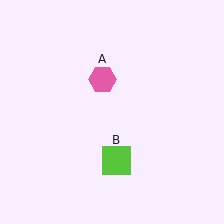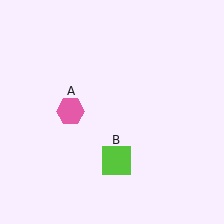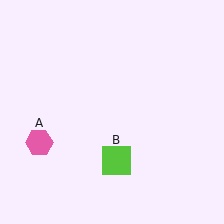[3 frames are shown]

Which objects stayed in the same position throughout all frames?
Lime square (object B) remained stationary.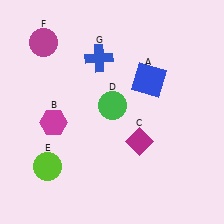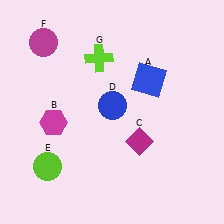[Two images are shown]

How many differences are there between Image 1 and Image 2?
There are 2 differences between the two images.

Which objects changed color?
D changed from green to blue. G changed from blue to lime.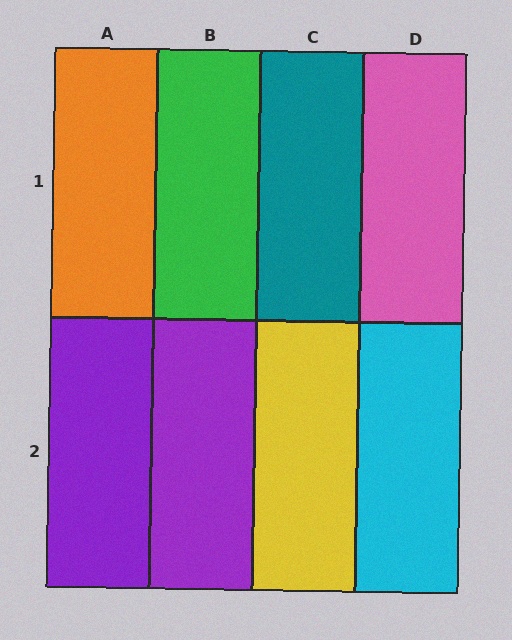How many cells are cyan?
1 cell is cyan.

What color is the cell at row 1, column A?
Orange.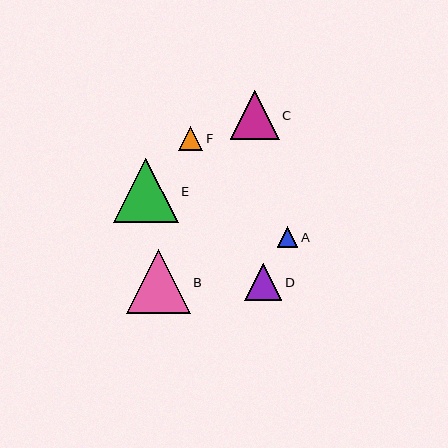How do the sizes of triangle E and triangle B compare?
Triangle E and triangle B are approximately the same size.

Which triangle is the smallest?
Triangle A is the smallest with a size of approximately 21 pixels.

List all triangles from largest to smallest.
From largest to smallest: E, B, C, D, F, A.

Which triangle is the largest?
Triangle E is the largest with a size of approximately 64 pixels.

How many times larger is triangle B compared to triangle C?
Triangle B is approximately 1.3 times the size of triangle C.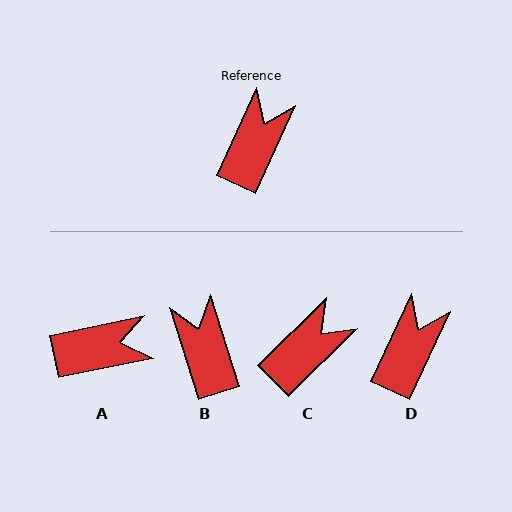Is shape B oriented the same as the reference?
No, it is off by about 42 degrees.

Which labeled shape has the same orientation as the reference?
D.